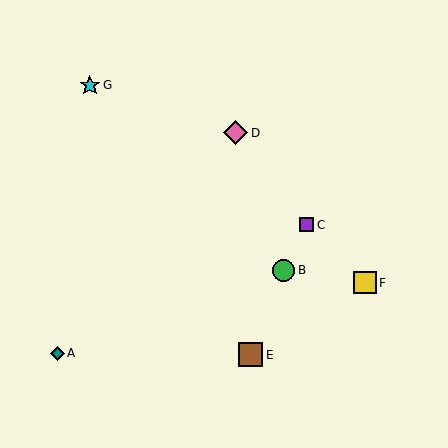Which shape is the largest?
The pink diamond (labeled D) is the largest.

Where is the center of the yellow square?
The center of the yellow square is at (365, 283).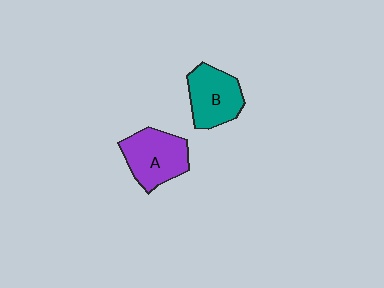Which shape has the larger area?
Shape A (purple).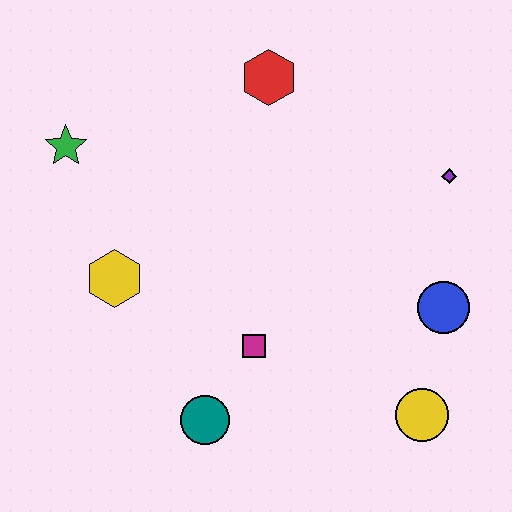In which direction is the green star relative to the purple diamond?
The green star is to the left of the purple diamond.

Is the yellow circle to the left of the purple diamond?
Yes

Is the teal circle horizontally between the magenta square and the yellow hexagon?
Yes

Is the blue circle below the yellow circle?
No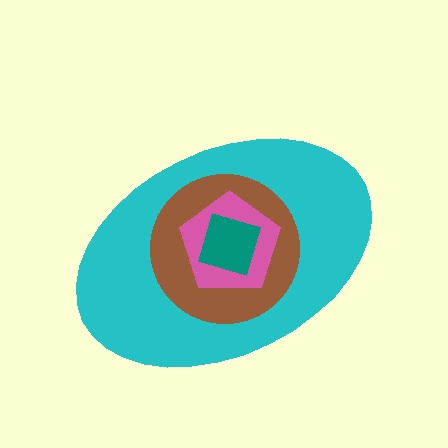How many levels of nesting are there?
4.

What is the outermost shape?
The cyan ellipse.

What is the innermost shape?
The teal square.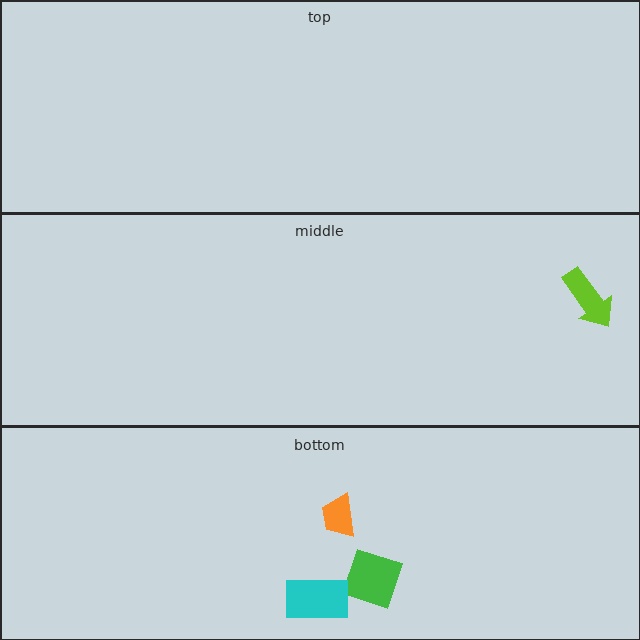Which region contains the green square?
The bottom region.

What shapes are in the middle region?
The lime arrow.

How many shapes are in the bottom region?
3.